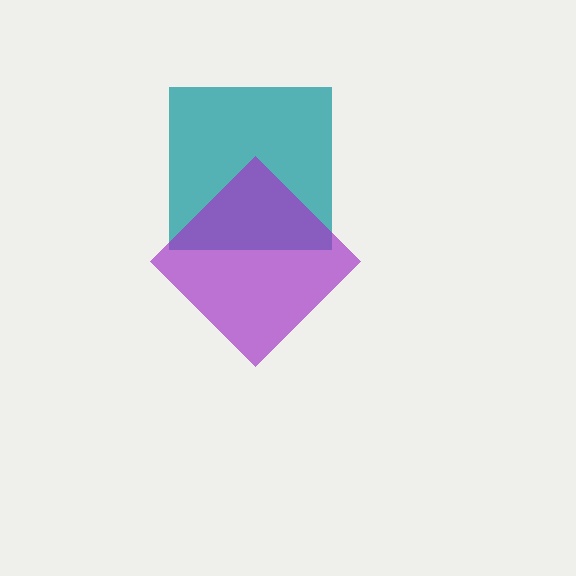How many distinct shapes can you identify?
There are 2 distinct shapes: a teal square, a purple diamond.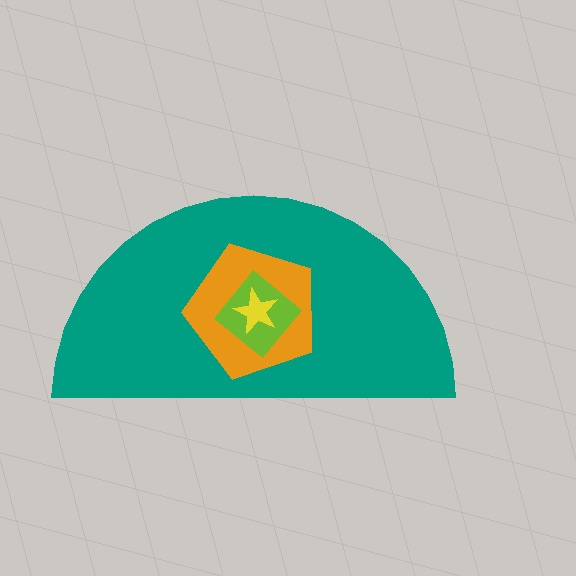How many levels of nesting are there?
4.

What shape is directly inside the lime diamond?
The yellow star.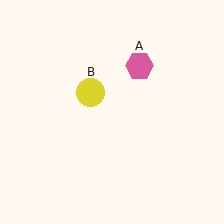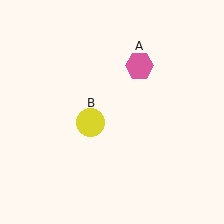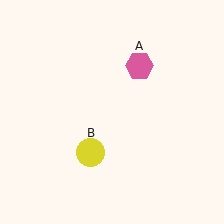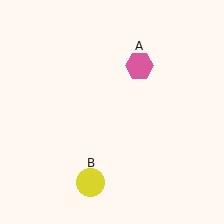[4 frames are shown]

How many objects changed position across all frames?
1 object changed position: yellow circle (object B).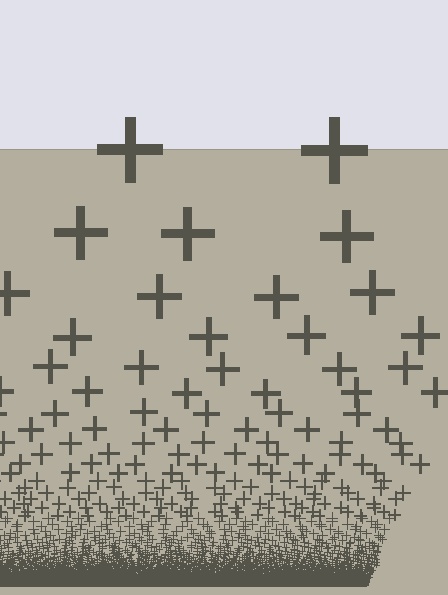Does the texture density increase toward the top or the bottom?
Density increases toward the bottom.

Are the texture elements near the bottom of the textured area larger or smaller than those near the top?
Smaller. The gradient is inverted — elements near the bottom are smaller and denser.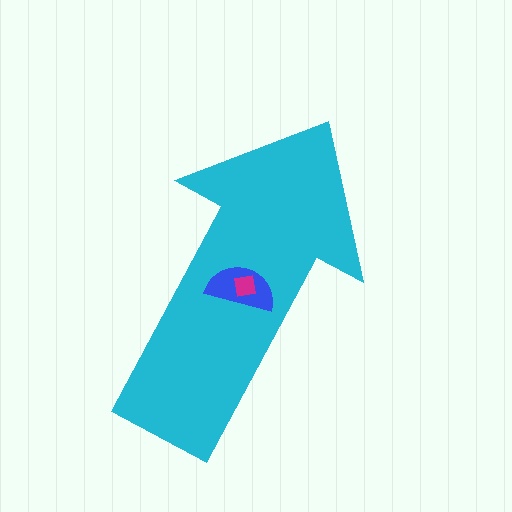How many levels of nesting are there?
3.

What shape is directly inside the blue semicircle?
The magenta square.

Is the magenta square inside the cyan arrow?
Yes.